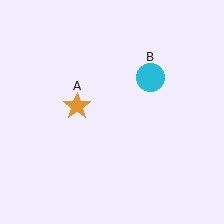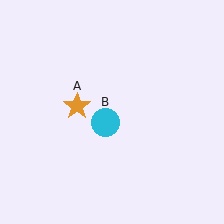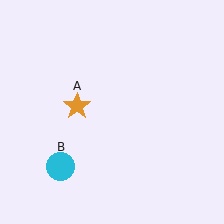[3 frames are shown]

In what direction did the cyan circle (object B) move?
The cyan circle (object B) moved down and to the left.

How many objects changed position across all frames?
1 object changed position: cyan circle (object B).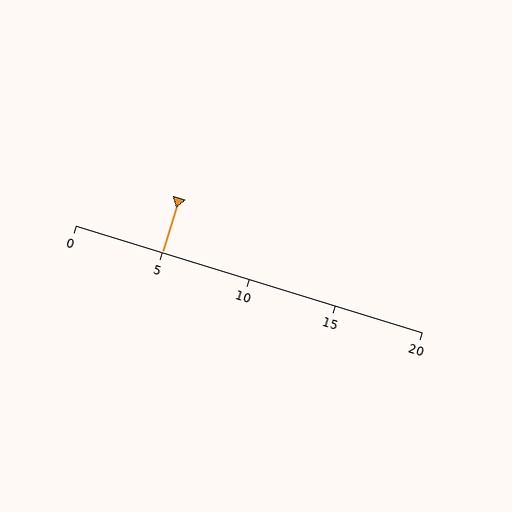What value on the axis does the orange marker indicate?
The marker indicates approximately 5.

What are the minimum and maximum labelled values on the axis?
The axis runs from 0 to 20.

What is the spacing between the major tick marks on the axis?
The major ticks are spaced 5 apart.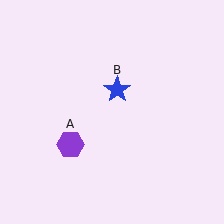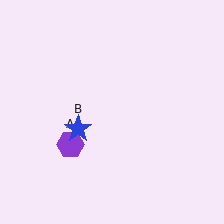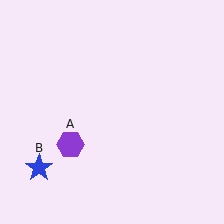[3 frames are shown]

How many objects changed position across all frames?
1 object changed position: blue star (object B).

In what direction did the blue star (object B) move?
The blue star (object B) moved down and to the left.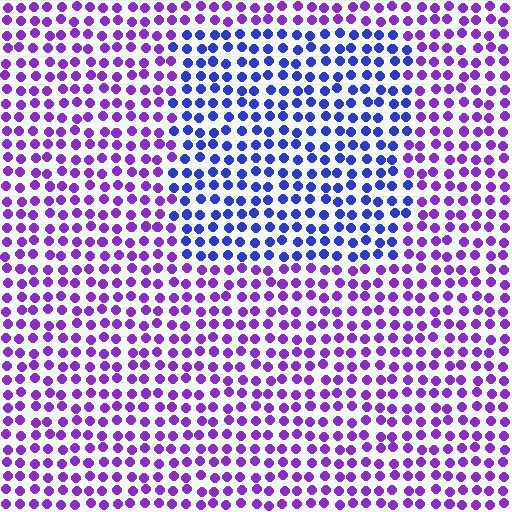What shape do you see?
I see a rectangle.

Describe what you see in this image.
The image is filled with small purple elements in a uniform arrangement. A rectangle-shaped region is visible where the elements are tinted to a slightly different hue, forming a subtle color boundary.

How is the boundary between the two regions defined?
The boundary is defined purely by a slight shift in hue (about 42 degrees). Spacing, size, and orientation are identical on both sides.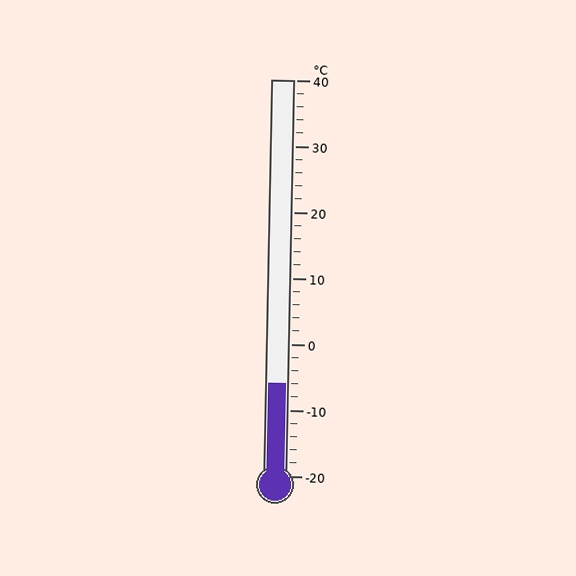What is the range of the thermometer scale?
The thermometer scale ranges from -20°C to 40°C.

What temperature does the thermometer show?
The thermometer shows approximately -6°C.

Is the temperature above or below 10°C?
The temperature is below 10°C.